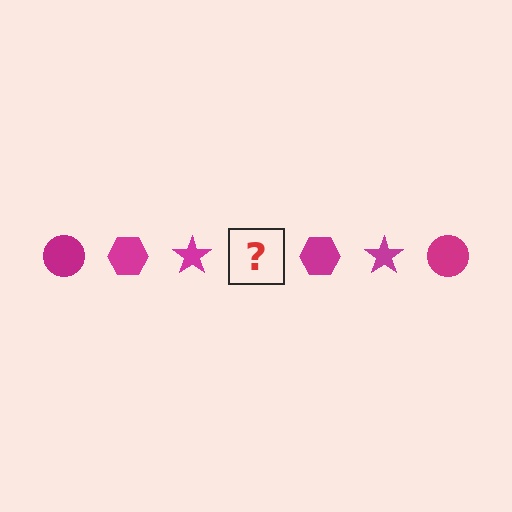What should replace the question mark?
The question mark should be replaced with a magenta circle.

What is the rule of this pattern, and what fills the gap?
The rule is that the pattern cycles through circle, hexagon, star shapes in magenta. The gap should be filled with a magenta circle.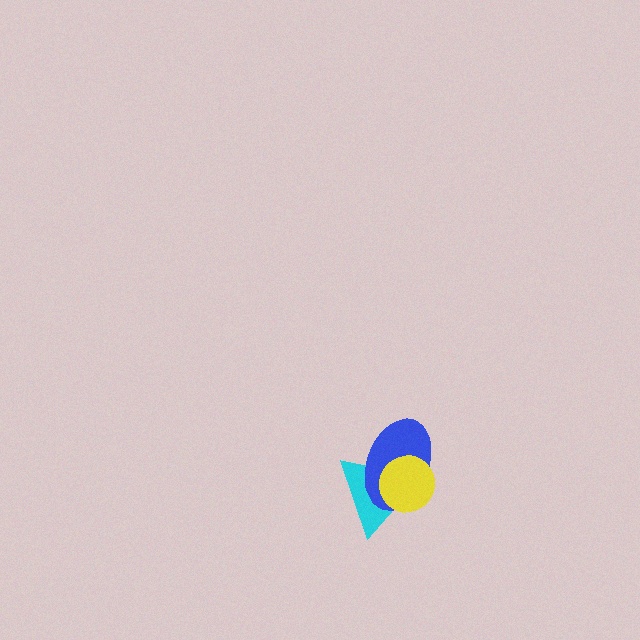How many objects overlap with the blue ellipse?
2 objects overlap with the blue ellipse.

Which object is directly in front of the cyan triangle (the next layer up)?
The blue ellipse is directly in front of the cyan triangle.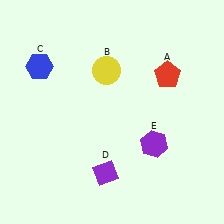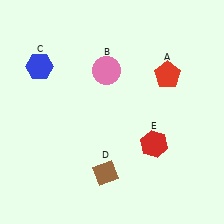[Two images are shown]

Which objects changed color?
B changed from yellow to pink. D changed from purple to brown. E changed from purple to red.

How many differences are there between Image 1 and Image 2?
There are 3 differences between the two images.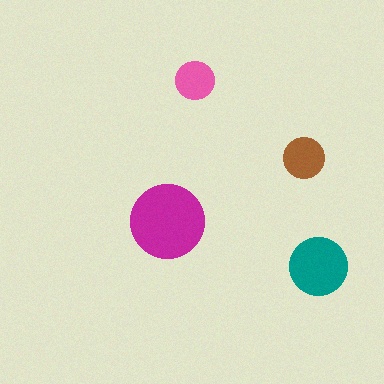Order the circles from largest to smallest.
the magenta one, the teal one, the brown one, the pink one.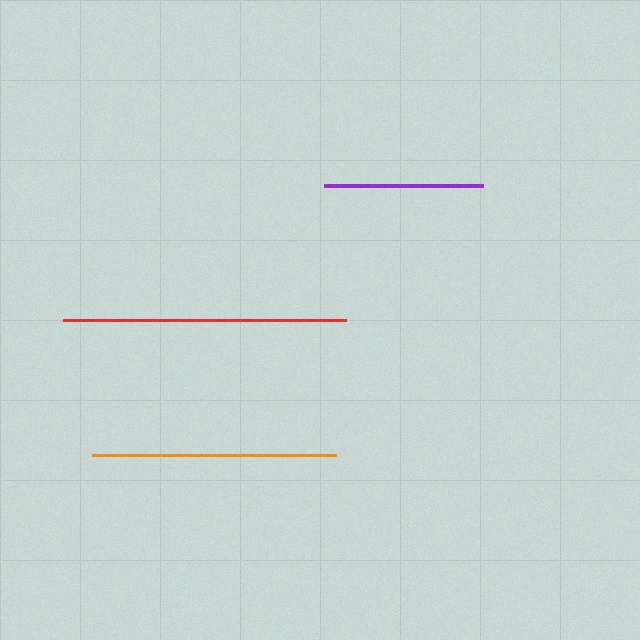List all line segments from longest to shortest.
From longest to shortest: red, orange, purple.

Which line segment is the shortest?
The purple line is the shortest at approximately 159 pixels.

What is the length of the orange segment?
The orange segment is approximately 244 pixels long.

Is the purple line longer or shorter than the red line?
The red line is longer than the purple line.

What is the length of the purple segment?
The purple segment is approximately 159 pixels long.